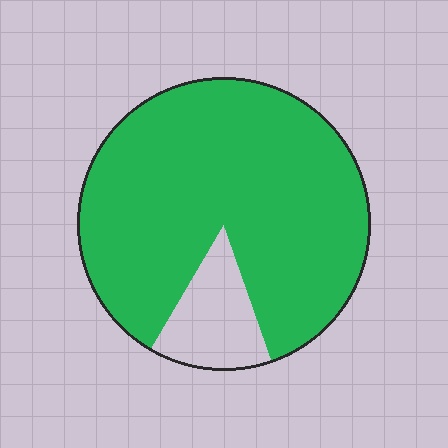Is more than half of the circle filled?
Yes.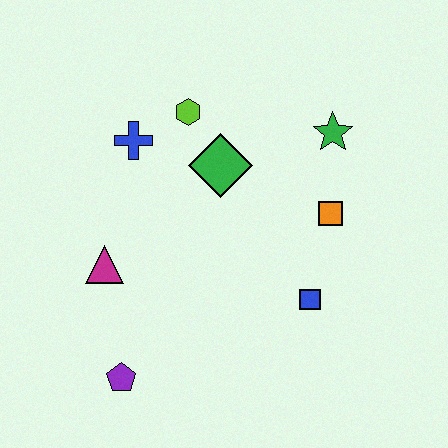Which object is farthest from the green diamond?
The purple pentagon is farthest from the green diamond.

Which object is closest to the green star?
The orange square is closest to the green star.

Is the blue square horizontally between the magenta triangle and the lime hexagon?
No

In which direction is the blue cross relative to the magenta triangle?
The blue cross is above the magenta triangle.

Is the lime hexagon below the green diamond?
No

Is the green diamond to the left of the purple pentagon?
No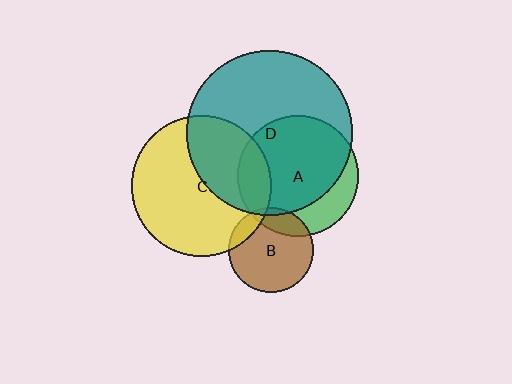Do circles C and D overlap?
Yes.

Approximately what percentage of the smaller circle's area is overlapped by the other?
Approximately 40%.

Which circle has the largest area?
Circle D (teal).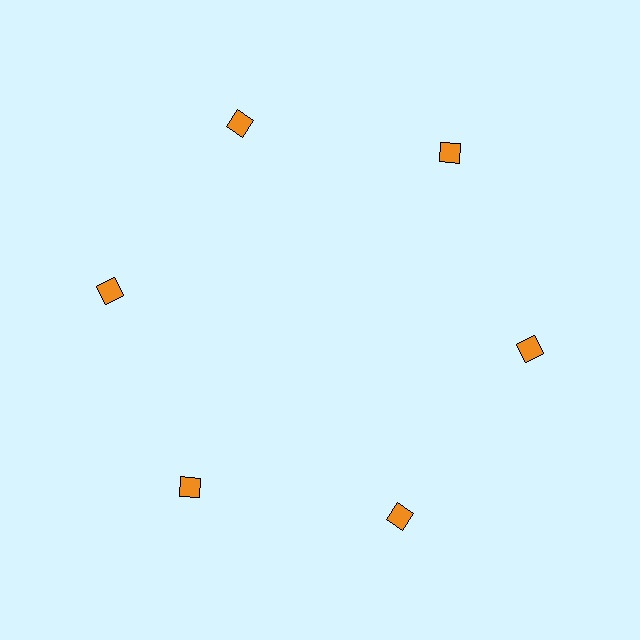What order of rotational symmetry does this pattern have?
This pattern has 6-fold rotational symmetry.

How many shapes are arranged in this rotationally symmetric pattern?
There are 6 shapes, arranged in 6 groups of 1.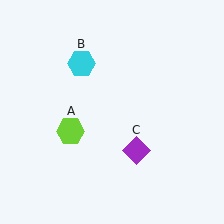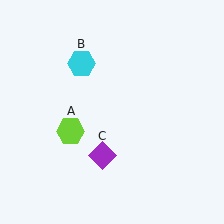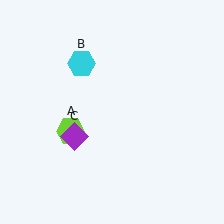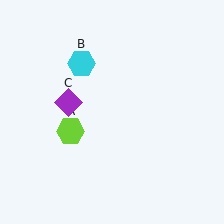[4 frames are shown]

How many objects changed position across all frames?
1 object changed position: purple diamond (object C).